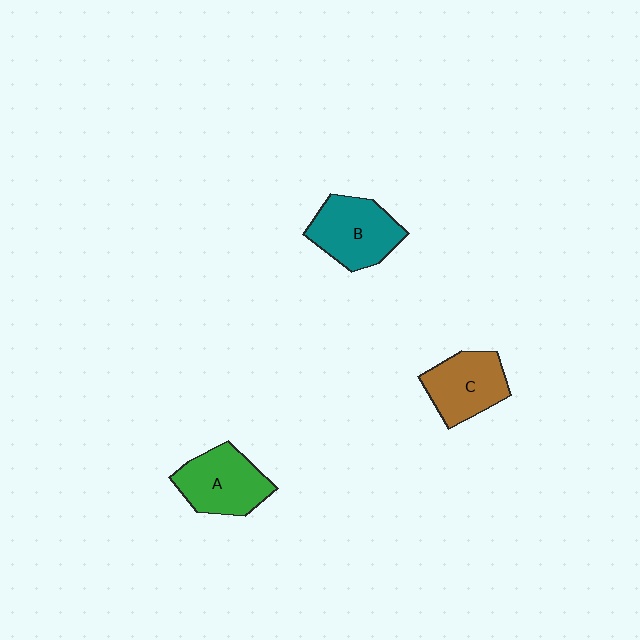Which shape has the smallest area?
Shape C (brown).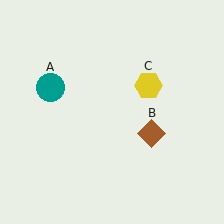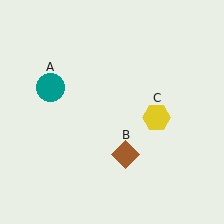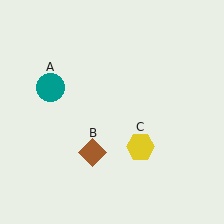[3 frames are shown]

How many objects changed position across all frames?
2 objects changed position: brown diamond (object B), yellow hexagon (object C).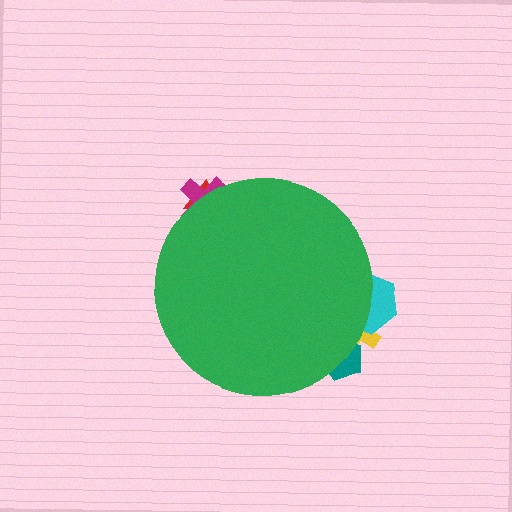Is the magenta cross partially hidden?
Yes, the magenta cross is partially hidden behind the green circle.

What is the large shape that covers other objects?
A green circle.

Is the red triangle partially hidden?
Yes, the red triangle is partially hidden behind the green circle.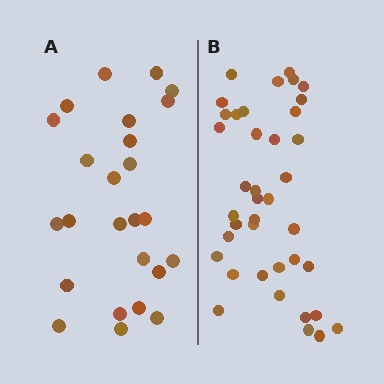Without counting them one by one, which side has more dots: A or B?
Region B (the right region) has more dots.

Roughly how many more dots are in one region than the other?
Region B has approximately 15 more dots than region A.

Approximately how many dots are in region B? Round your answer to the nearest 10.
About 40 dots. (The exact count is 39, which rounds to 40.)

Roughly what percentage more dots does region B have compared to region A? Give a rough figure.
About 55% more.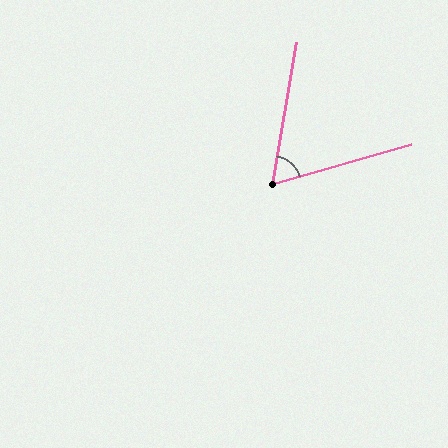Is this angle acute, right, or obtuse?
It is acute.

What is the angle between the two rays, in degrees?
Approximately 64 degrees.